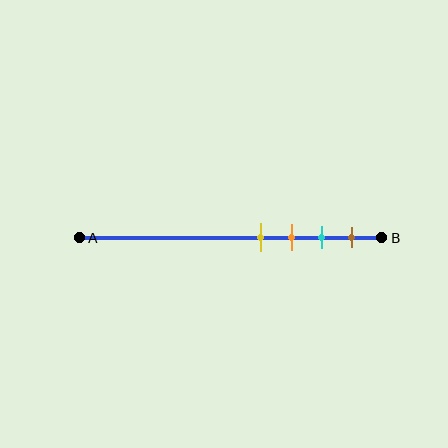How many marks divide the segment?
There are 4 marks dividing the segment.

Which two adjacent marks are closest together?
The yellow and orange marks are the closest adjacent pair.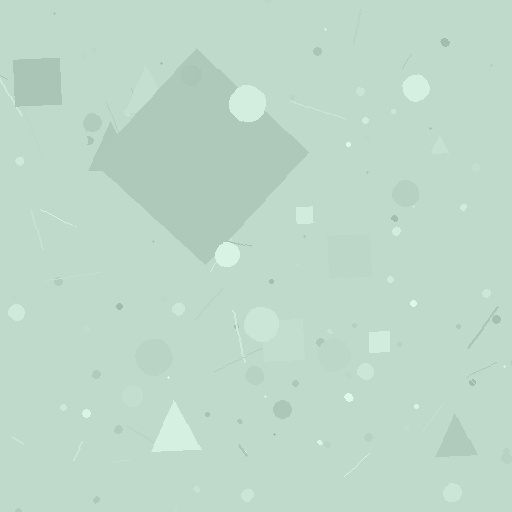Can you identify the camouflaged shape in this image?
The camouflaged shape is a diamond.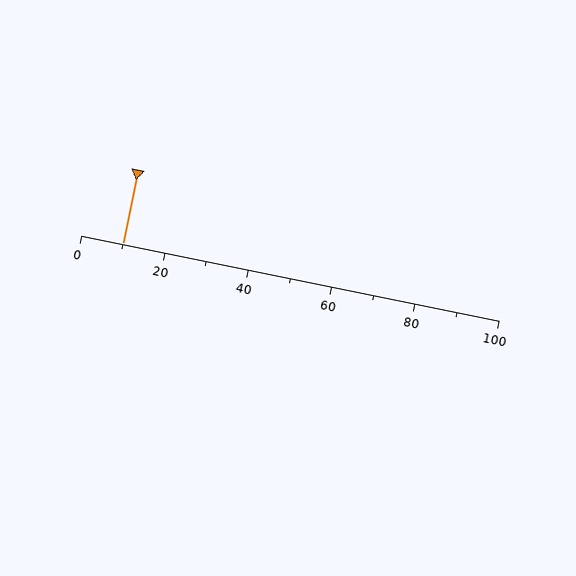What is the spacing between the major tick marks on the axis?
The major ticks are spaced 20 apart.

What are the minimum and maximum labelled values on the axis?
The axis runs from 0 to 100.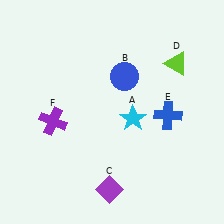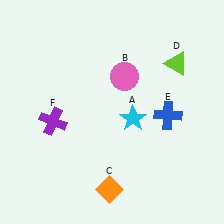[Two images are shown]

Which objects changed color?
B changed from blue to pink. C changed from purple to orange.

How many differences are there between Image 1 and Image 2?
There are 2 differences between the two images.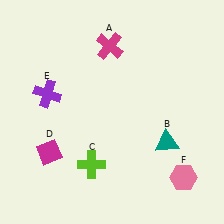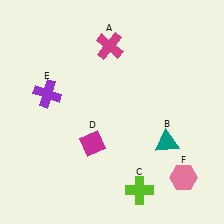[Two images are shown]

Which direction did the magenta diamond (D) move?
The magenta diamond (D) moved right.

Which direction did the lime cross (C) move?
The lime cross (C) moved right.